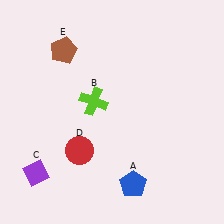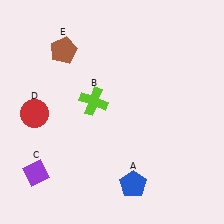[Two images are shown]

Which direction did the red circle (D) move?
The red circle (D) moved left.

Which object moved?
The red circle (D) moved left.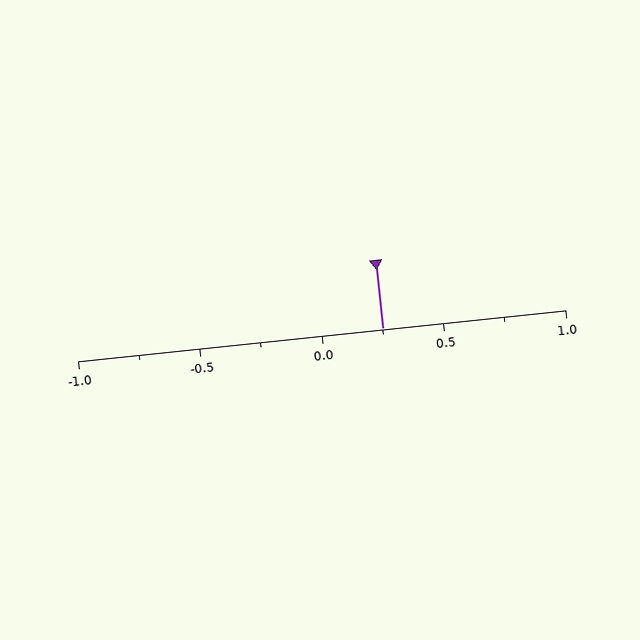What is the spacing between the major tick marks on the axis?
The major ticks are spaced 0.5 apart.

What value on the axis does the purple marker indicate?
The marker indicates approximately 0.25.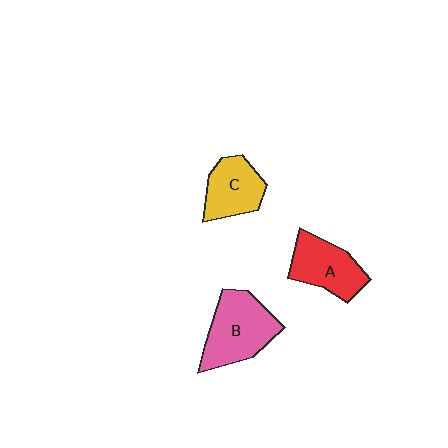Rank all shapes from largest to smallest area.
From largest to smallest: B (pink), A (red), C (yellow).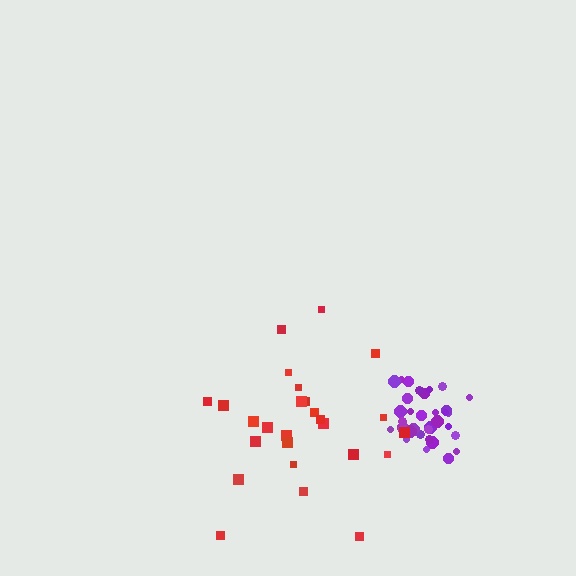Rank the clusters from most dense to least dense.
purple, red.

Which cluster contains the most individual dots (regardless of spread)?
Purple (34).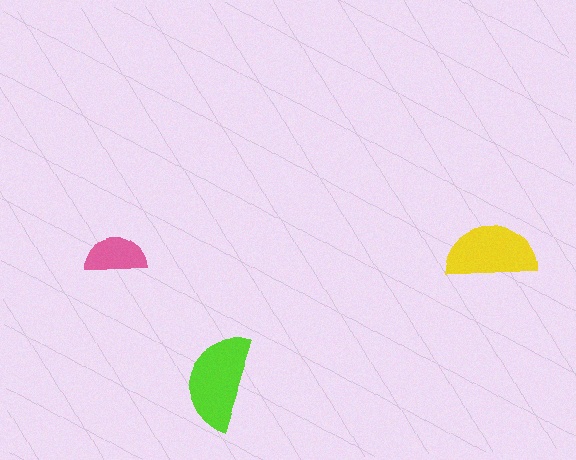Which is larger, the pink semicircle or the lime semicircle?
The lime one.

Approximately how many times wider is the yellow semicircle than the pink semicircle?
About 1.5 times wider.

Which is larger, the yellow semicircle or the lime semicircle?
The lime one.